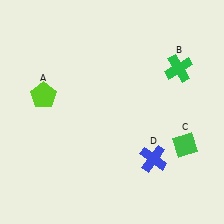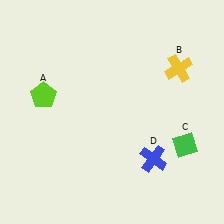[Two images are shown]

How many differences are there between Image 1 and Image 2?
There is 1 difference between the two images.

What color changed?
The cross (B) changed from green in Image 1 to yellow in Image 2.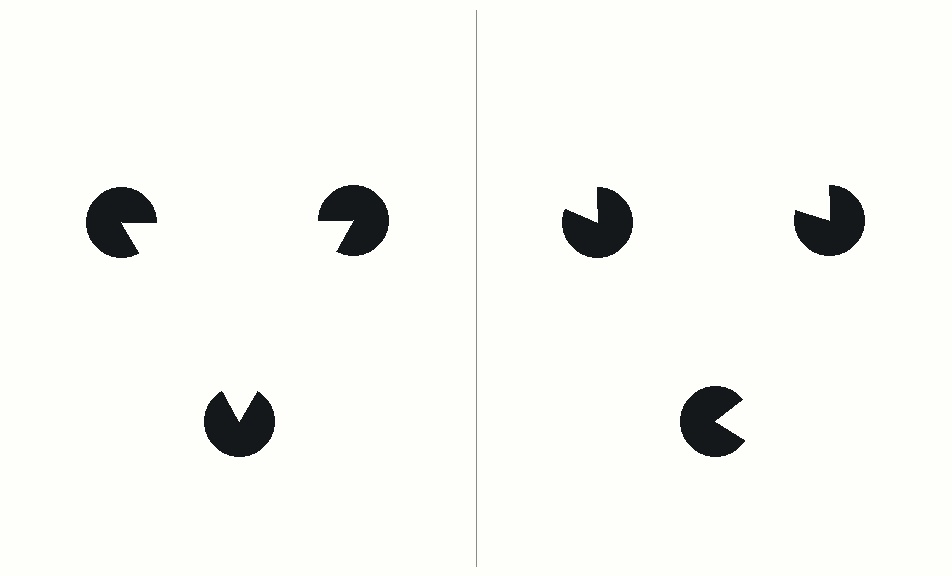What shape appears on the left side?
An illusory triangle.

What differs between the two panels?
The pac-man discs are positioned identically on both sides; only the wedge orientations differ. On the left they align to a triangle; on the right they are misaligned.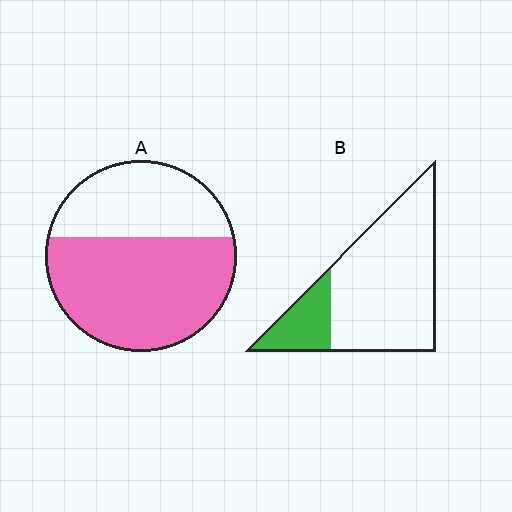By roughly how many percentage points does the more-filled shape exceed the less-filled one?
By roughly 40 percentage points (A over B).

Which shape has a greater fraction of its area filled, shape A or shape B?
Shape A.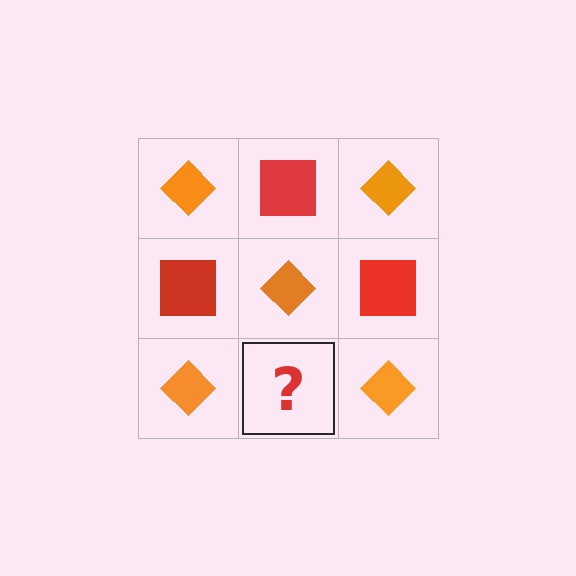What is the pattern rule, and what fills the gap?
The rule is that it alternates orange diamond and red square in a checkerboard pattern. The gap should be filled with a red square.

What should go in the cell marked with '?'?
The missing cell should contain a red square.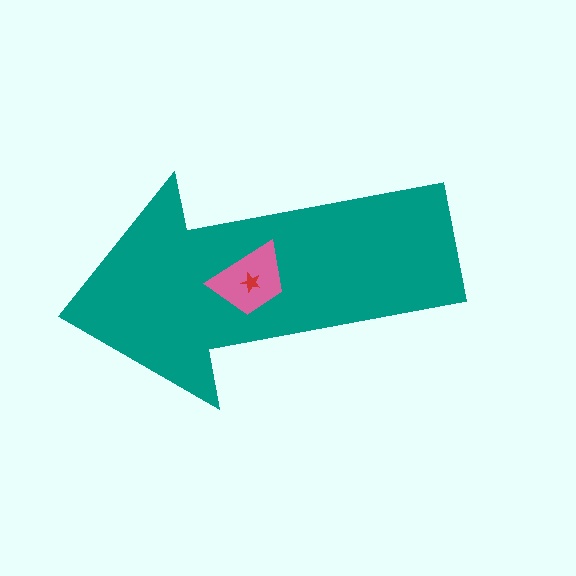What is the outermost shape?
The teal arrow.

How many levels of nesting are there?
3.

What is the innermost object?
The red star.